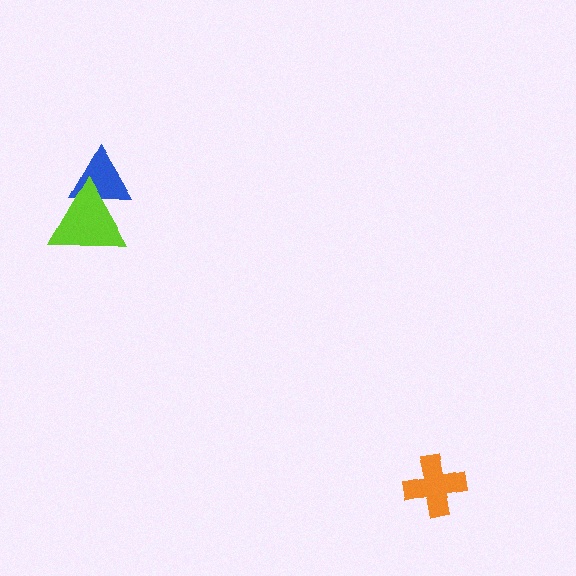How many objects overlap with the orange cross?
0 objects overlap with the orange cross.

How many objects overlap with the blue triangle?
1 object overlaps with the blue triangle.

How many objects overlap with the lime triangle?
1 object overlaps with the lime triangle.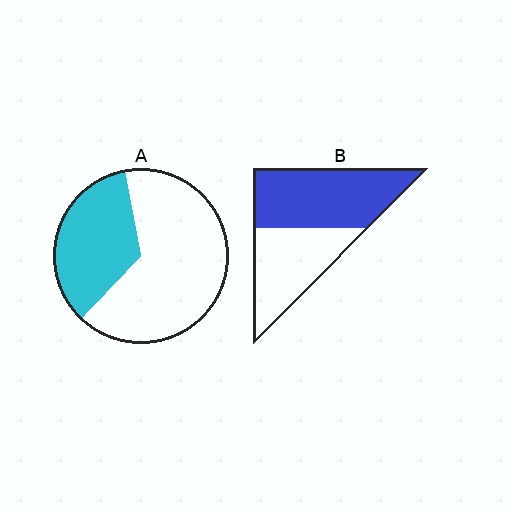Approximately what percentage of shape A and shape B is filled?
A is approximately 35% and B is approximately 55%.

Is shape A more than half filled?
No.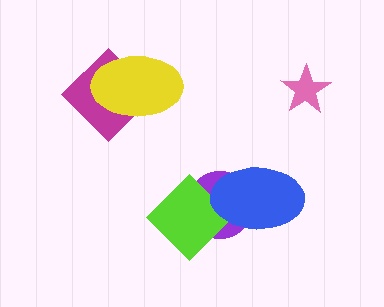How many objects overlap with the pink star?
0 objects overlap with the pink star.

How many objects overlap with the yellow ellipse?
1 object overlaps with the yellow ellipse.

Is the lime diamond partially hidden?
Yes, it is partially covered by another shape.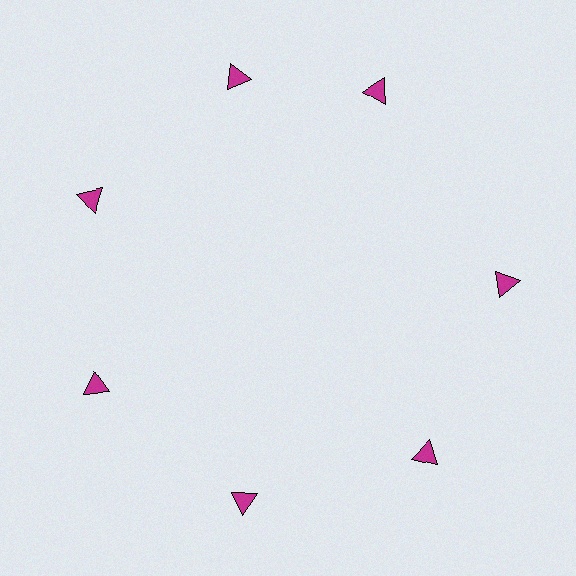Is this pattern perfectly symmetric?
No. The 7 magenta triangles are arranged in a ring, but one element near the 1 o'clock position is rotated out of alignment along the ring, breaking the 7-fold rotational symmetry.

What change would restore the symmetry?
The symmetry would be restored by rotating it back into even spacing with its neighbors so that all 7 triangles sit at equal angles and equal distance from the center.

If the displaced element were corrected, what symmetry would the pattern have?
It would have 7-fold rotational symmetry — the pattern would map onto itself every 51 degrees.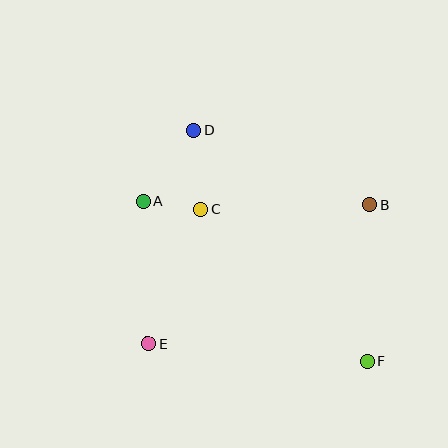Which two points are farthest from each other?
Points D and F are farthest from each other.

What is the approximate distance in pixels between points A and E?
The distance between A and E is approximately 142 pixels.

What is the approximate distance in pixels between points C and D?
The distance between C and D is approximately 79 pixels.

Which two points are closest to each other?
Points A and C are closest to each other.